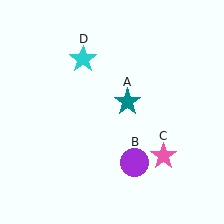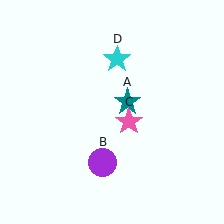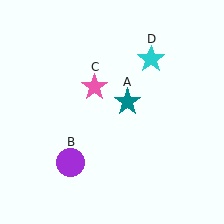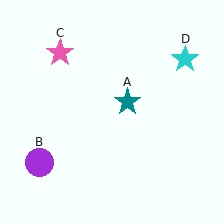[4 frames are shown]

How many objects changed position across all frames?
3 objects changed position: purple circle (object B), pink star (object C), cyan star (object D).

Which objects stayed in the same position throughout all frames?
Teal star (object A) remained stationary.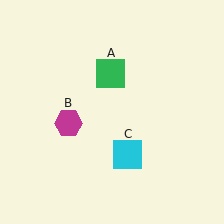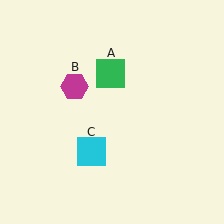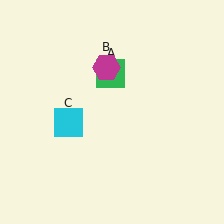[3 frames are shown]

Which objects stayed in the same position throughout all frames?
Green square (object A) remained stationary.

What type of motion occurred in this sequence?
The magenta hexagon (object B), cyan square (object C) rotated clockwise around the center of the scene.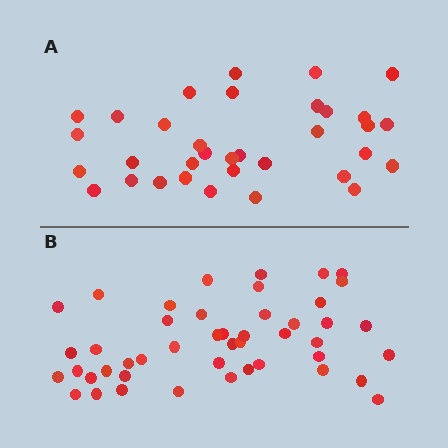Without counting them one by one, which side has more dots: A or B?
Region B (the bottom region) has more dots.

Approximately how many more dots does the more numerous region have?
Region B has roughly 12 or so more dots than region A.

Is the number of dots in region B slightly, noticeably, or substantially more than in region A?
Region B has noticeably more, but not dramatically so. The ratio is roughly 1.4 to 1.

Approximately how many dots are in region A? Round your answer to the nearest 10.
About 30 dots. (The exact count is 34, which rounds to 30.)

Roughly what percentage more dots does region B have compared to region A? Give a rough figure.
About 35% more.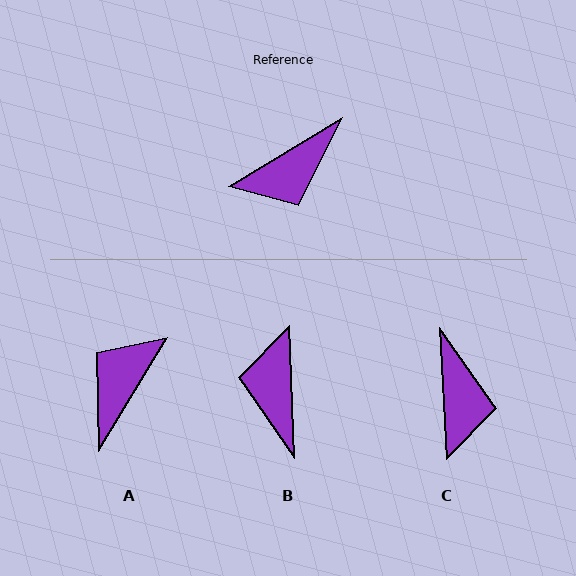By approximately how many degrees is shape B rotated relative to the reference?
Approximately 119 degrees clockwise.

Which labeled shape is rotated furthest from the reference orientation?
A, about 152 degrees away.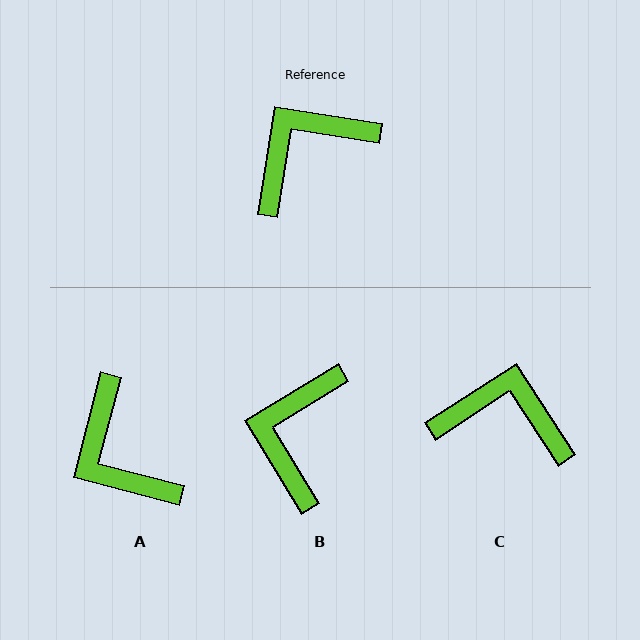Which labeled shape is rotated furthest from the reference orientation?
A, about 84 degrees away.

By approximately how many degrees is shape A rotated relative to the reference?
Approximately 84 degrees counter-clockwise.